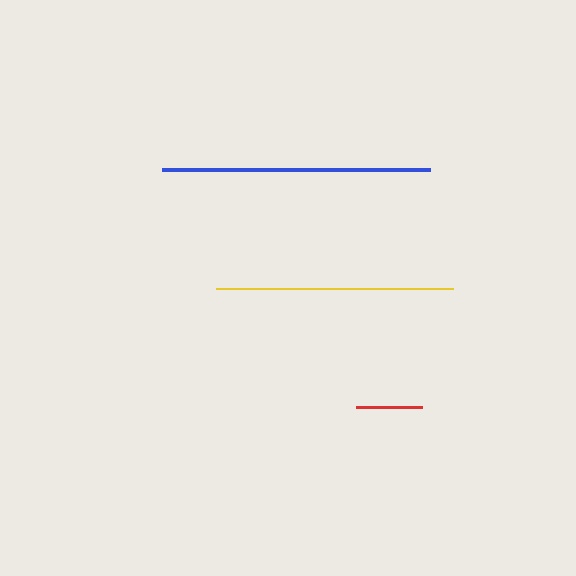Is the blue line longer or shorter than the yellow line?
The blue line is longer than the yellow line.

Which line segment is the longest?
The blue line is the longest at approximately 268 pixels.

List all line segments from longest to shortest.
From longest to shortest: blue, yellow, red.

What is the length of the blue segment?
The blue segment is approximately 268 pixels long.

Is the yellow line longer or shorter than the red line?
The yellow line is longer than the red line.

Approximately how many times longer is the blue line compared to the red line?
The blue line is approximately 4.1 times the length of the red line.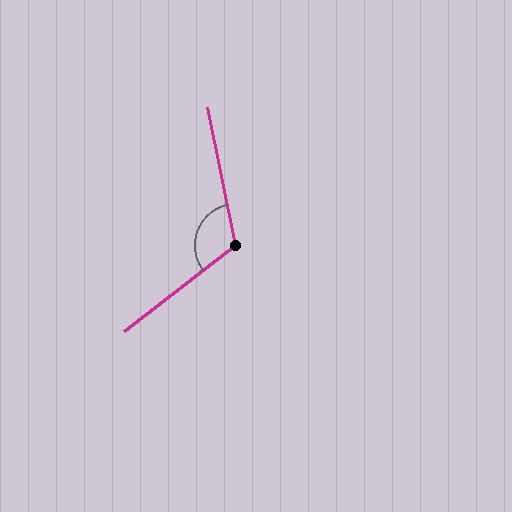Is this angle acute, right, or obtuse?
It is obtuse.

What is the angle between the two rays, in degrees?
Approximately 116 degrees.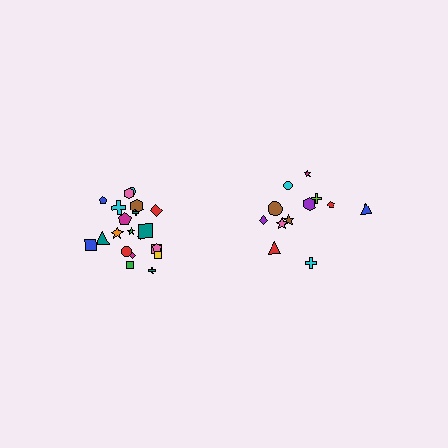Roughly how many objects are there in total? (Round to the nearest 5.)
Roughly 35 objects in total.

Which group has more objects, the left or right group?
The left group.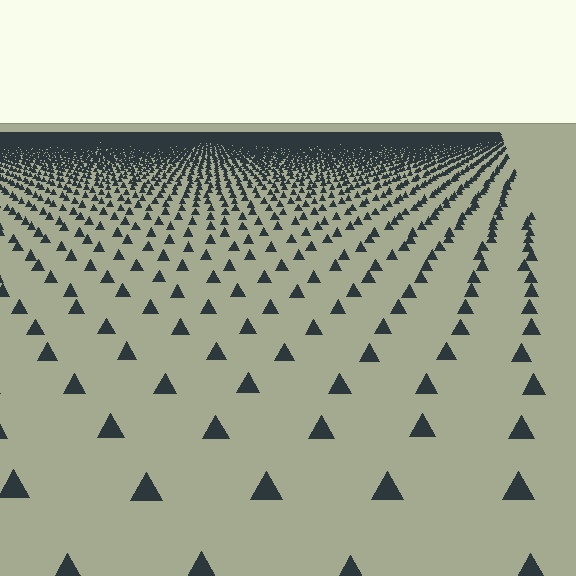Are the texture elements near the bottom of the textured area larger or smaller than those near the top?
Larger. Near the bottom, elements are closer to the viewer and appear at a bigger on-screen size.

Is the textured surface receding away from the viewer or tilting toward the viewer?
The surface is receding away from the viewer. Texture elements get smaller and denser toward the top.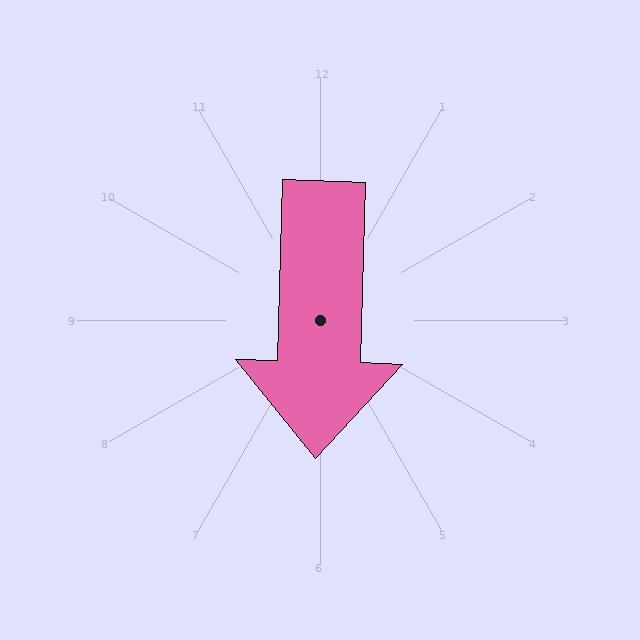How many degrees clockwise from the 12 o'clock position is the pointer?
Approximately 182 degrees.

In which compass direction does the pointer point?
South.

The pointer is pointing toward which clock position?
Roughly 6 o'clock.